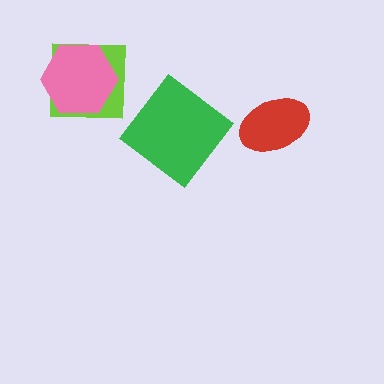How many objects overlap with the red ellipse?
0 objects overlap with the red ellipse.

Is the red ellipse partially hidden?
No, no other shape covers it.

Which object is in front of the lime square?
The pink hexagon is in front of the lime square.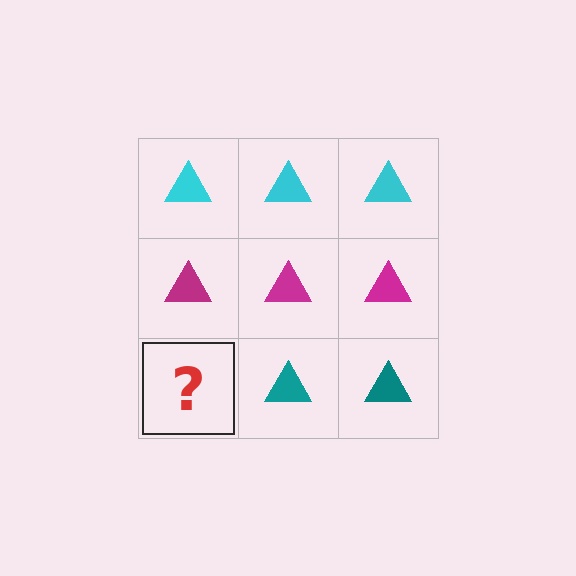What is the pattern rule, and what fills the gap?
The rule is that each row has a consistent color. The gap should be filled with a teal triangle.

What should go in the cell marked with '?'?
The missing cell should contain a teal triangle.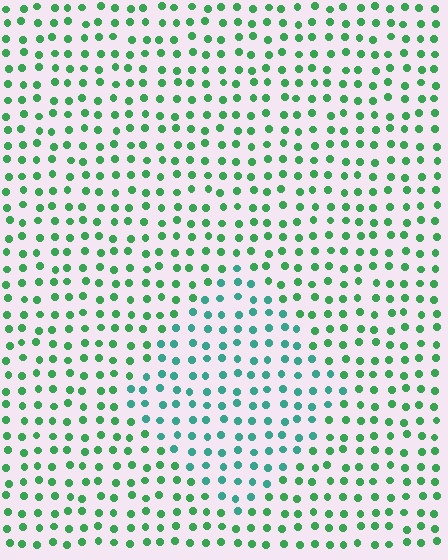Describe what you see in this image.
The image is filled with small green elements in a uniform arrangement. A diamond-shaped region is visible where the elements are tinted to a slightly different hue, forming a subtle color boundary.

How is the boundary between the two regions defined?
The boundary is defined purely by a slight shift in hue (about 34 degrees). Spacing, size, and orientation are identical on both sides.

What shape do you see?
I see a diamond.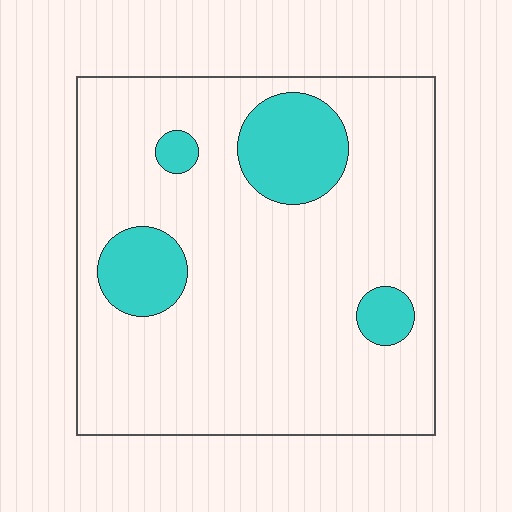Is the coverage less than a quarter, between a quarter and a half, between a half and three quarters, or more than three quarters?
Less than a quarter.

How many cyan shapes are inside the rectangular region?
4.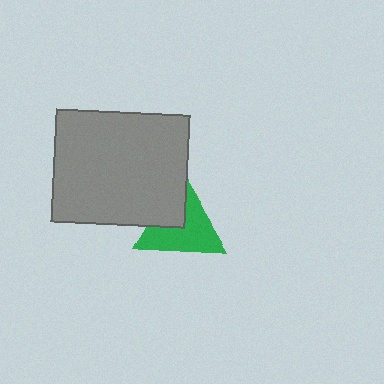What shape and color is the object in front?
The object in front is a gray rectangle.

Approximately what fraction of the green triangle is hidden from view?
Roughly 34% of the green triangle is hidden behind the gray rectangle.